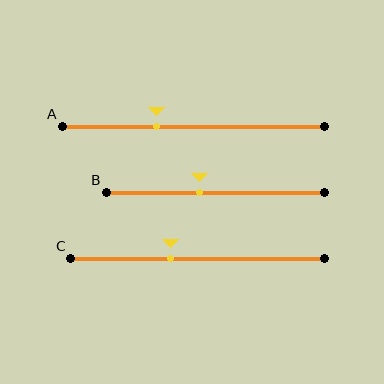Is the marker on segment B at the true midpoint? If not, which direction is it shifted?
No, the marker on segment B is shifted to the left by about 7% of the segment length.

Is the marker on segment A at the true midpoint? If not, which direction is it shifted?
No, the marker on segment A is shifted to the left by about 14% of the segment length.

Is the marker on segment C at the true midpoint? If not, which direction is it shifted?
No, the marker on segment C is shifted to the left by about 11% of the segment length.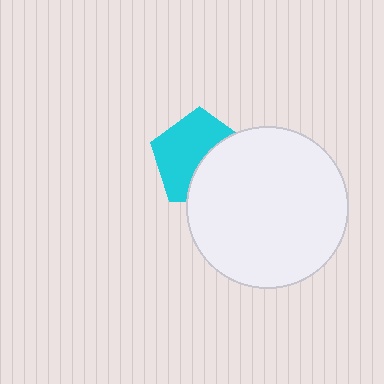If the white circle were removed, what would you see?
You would see the complete cyan pentagon.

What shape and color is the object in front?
The object in front is a white circle.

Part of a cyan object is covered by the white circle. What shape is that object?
It is a pentagon.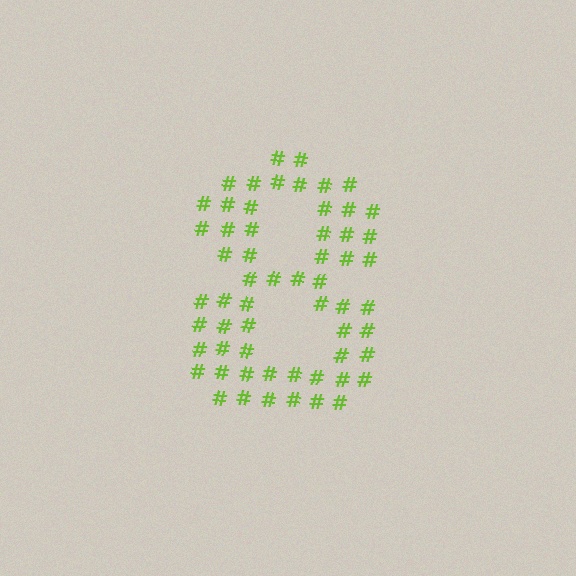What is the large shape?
The large shape is the digit 8.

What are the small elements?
The small elements are hash symbols.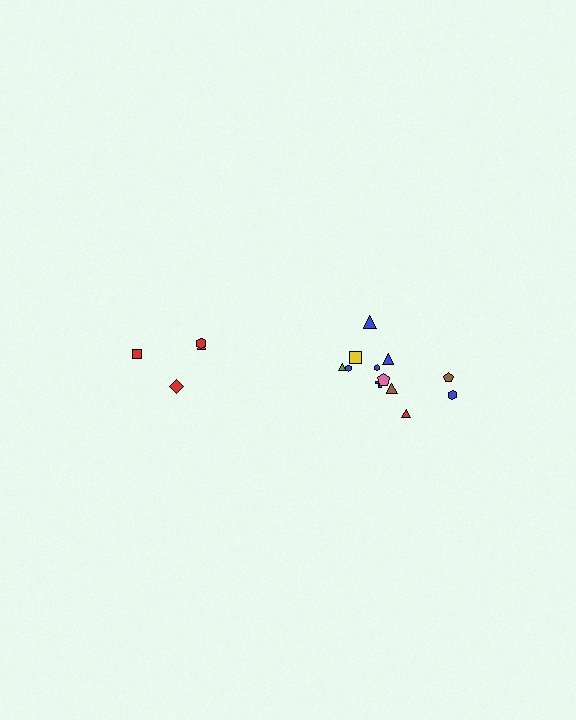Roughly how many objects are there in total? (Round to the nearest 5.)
Roughly 15 objects in total.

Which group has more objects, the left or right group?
The right group.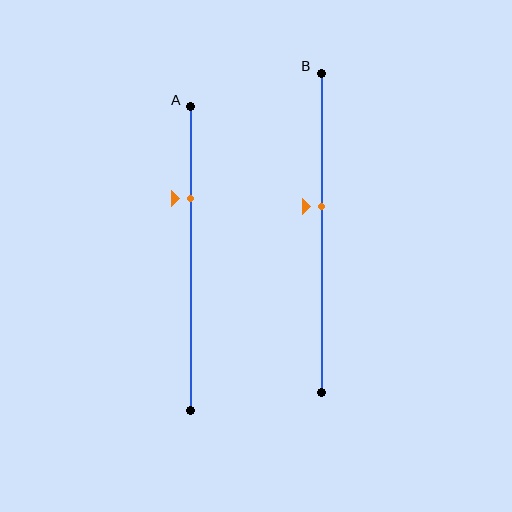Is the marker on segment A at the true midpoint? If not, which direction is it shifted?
No, the marker on segment A is shifted upward by about 20% of the segment length.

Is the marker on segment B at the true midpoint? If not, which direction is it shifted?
No, the marker on segment B is shifted upward by about 8% of the segment length.